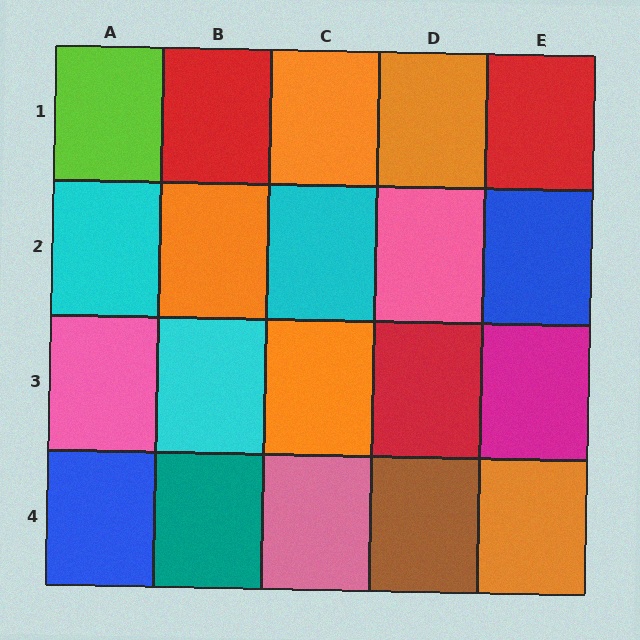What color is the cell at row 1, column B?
Red.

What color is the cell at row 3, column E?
Magenta.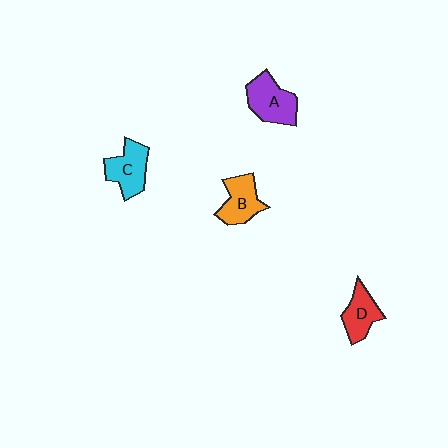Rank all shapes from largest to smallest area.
From largest to smallest: A (purple), C (cyan), B (orange), D (red).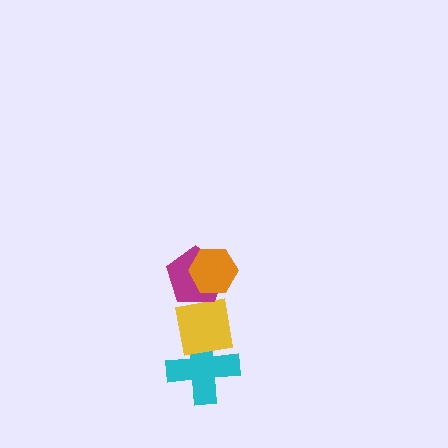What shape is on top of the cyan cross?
The yellow square is on top of the cyan cross.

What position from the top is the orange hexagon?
The orange hexagon is 1st from the top.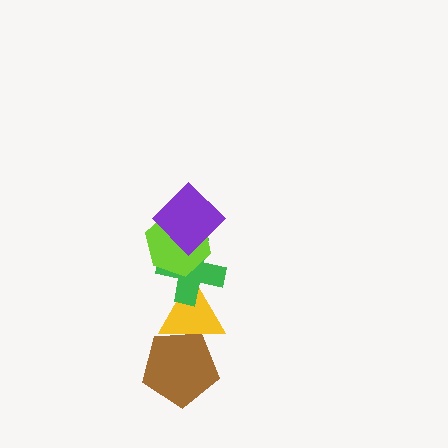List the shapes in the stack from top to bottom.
From top to bottom: the purple diamond, the lime hexagon, the green cross, the yellow triangle, the brown pentagon.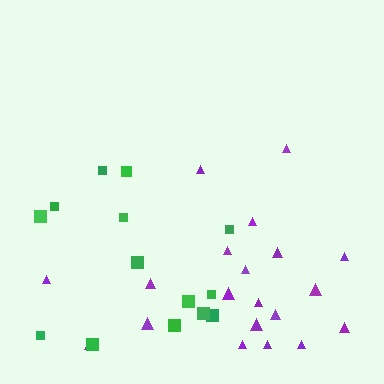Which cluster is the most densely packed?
Purple.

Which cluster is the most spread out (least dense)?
Green.